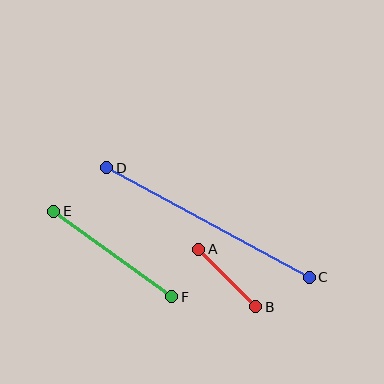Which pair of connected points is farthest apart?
Points C and D are farthest apart.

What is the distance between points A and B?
The distance is approximately 81 pixels.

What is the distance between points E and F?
The distance is approximately 146 pixels.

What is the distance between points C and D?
The distance is approximately 230 pixels.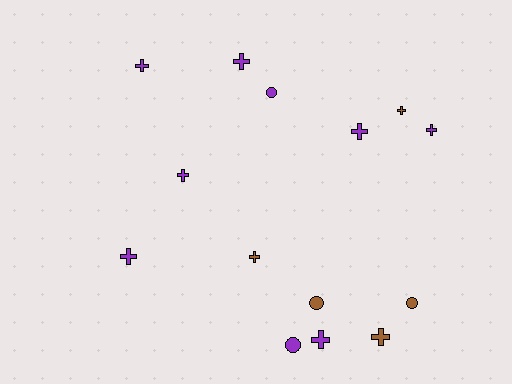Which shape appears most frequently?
Cross, with 10 objects.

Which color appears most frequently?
Purple, with 9 objects.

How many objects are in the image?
There are 14 objects.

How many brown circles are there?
There are 2 brown circles.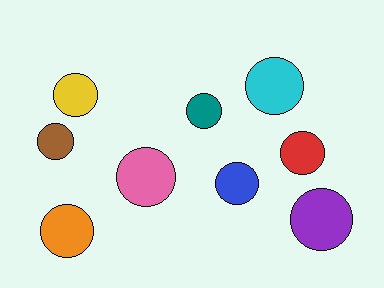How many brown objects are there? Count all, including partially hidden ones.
There is 1 brown object.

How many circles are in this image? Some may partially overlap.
There are 9 circles.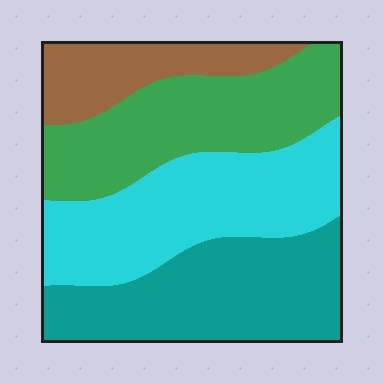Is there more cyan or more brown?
Cyan.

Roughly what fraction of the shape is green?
Green takes up about one quarter (1/4) of the shape.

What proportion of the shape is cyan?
Cyan takes up between a quarter and a half of the shape.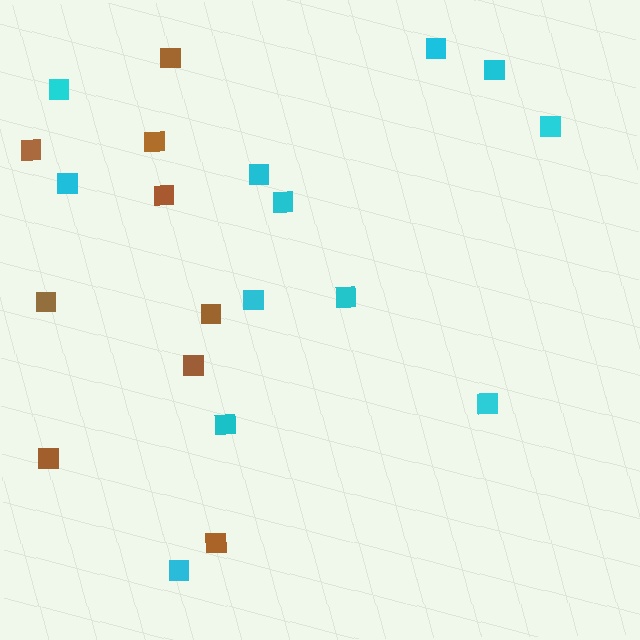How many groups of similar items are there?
There are 2 groups: one group of cyan squares (12) and one group of brown squares (9).